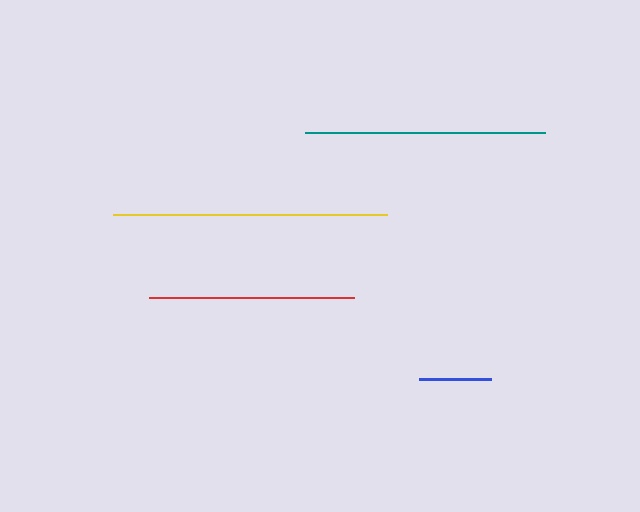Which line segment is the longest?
The yellow line is the longest at approximately 274 pixels.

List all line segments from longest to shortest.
From longest to shortest: yellow, teal, red, blue.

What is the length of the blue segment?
The blue segment is approximately 72 pixels long.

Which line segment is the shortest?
The blue line is the shortest at approximately 72 pixels.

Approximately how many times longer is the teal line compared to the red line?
The teal line is approximately 1.2 times the length of the red line.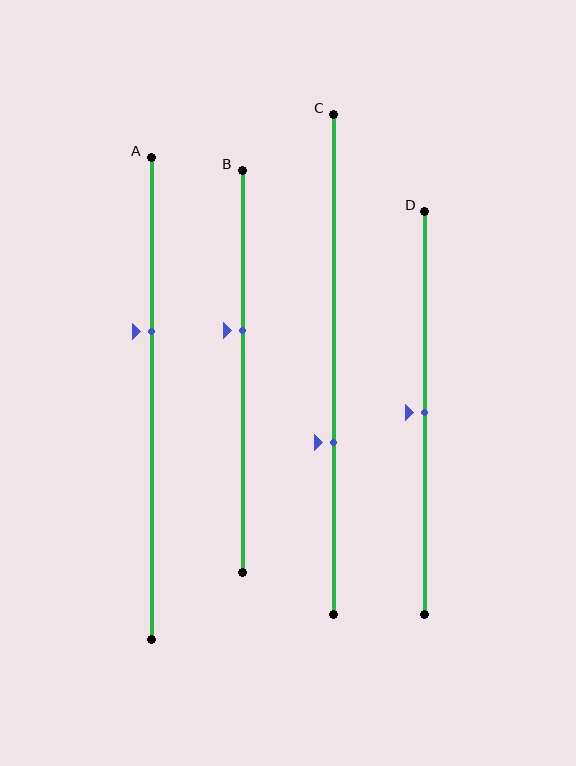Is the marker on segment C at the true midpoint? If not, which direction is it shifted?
No, the marker on segment C is shifted downward by about 15% of the segment length.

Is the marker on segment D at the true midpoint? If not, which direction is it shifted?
Yes, the marker on segment D is at the true midpoint.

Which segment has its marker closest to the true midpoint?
Segment D has its marker closest to the true midpoint.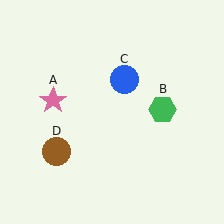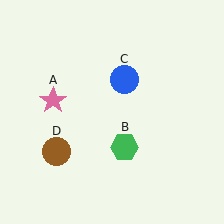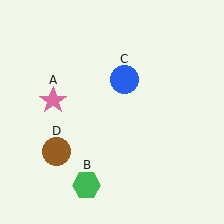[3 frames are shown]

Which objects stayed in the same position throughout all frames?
Pink star (object A) and blue circle (object C) and brown circle (object D) remained stationary.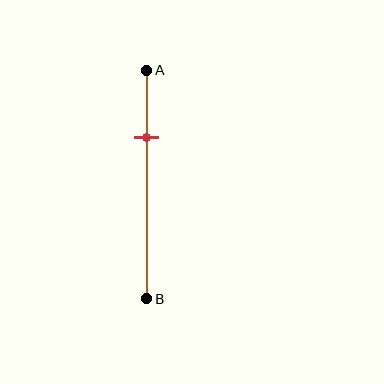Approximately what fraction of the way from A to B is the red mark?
The red mark is approximately 30% of the way from A to B.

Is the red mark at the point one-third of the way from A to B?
No, the mark is at about 30% from A, not at the 33% one-third point.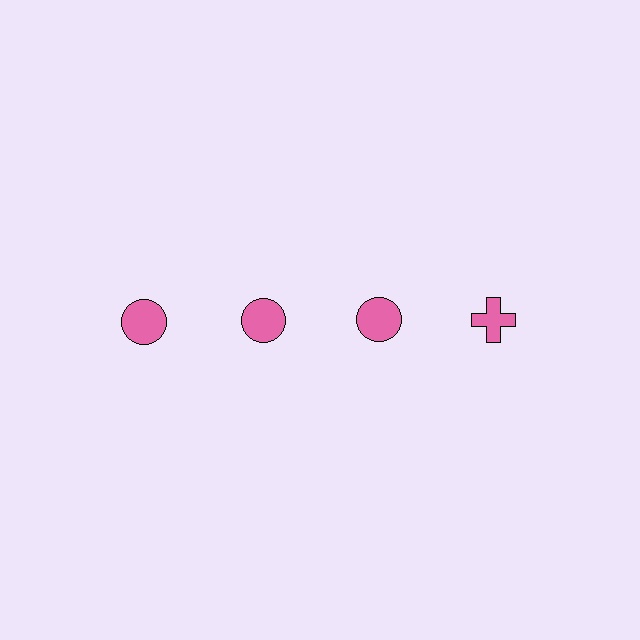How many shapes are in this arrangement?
There are 4 shapes arranged in a grid pattern.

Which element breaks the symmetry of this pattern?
The pink cross in the top row, second from right column breaks the symmetry. All other shapes are pink circles.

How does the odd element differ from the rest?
It has a different shape: cross instead of circle.